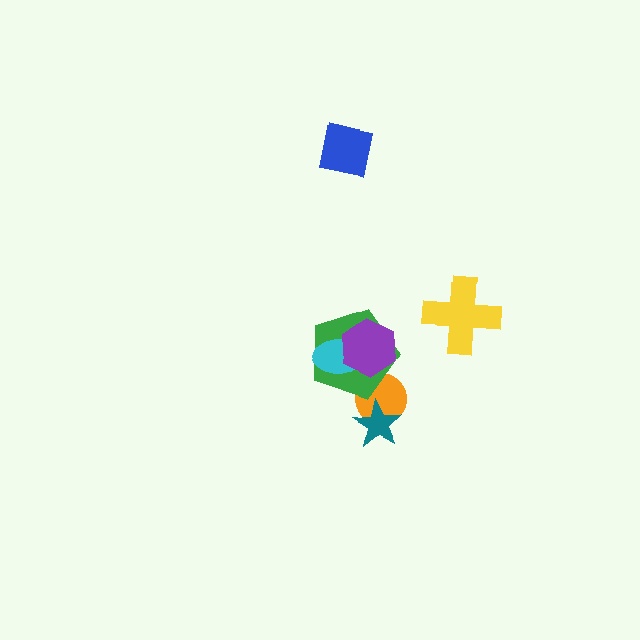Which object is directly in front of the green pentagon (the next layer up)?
The cyan ellipse is directly in front of the green pentagon.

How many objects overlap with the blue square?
0 objects overlap with the blue square.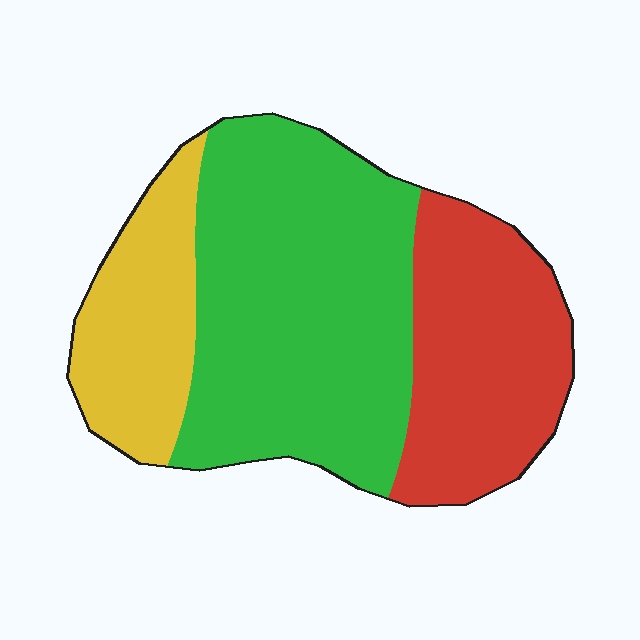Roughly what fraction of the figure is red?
Red covers 29% of the figure.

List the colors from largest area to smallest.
From largest to smallest: green, red, yellow.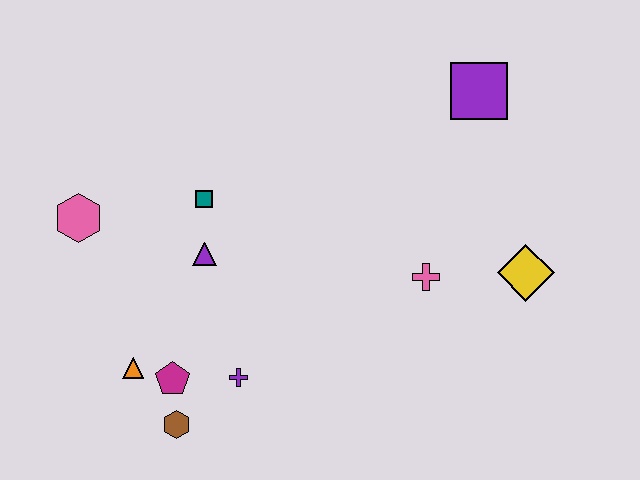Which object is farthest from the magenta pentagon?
The purple square is farthest from the magenta pentagon.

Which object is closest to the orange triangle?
The magenta pentagon is closest to the orange triangle.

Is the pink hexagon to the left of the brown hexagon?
Yes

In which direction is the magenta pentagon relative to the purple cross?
The magenta pentagon is to the left of the purple cross.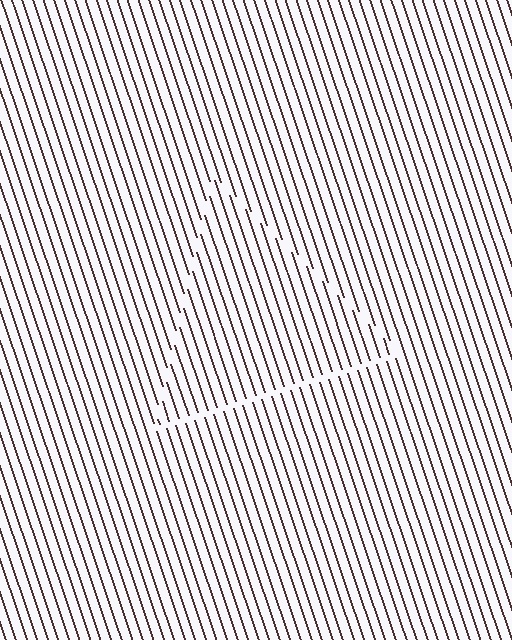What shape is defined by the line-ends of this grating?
An illusory triangle. The interior of the shape contains the same grating, shifted by half a period — the contour is defined by the phase discontinuity where line-ends from the inner and outer gratings abut.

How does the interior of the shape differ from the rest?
The interior of the shape contains the same grating, shifted by half a period — the contour is defined by the phase discontinuity where line-ends from the inner and outer gratings abut.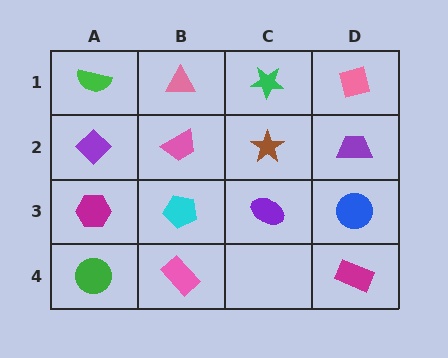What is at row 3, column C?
A purple ellipse.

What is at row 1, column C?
A green star.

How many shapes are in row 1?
4 shapes.